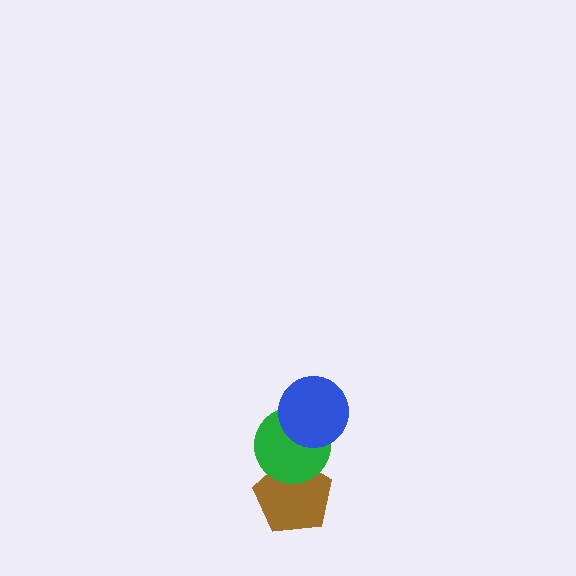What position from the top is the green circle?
The green circle is 2nd from the top.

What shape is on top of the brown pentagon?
The green circle is on top of the brown pentagon.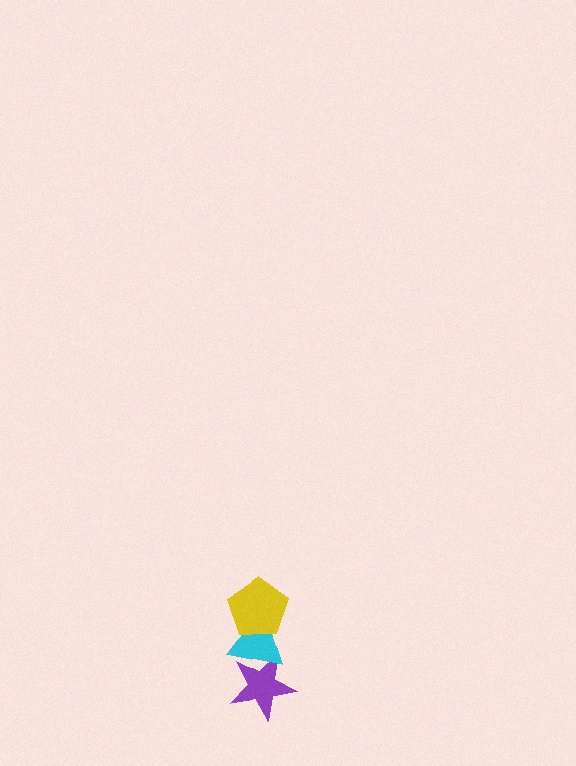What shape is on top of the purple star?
The cyan triangle is on top of the purple star.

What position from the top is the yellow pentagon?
The yellow pentagon is 1st from the top.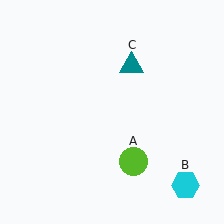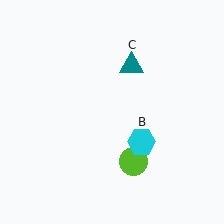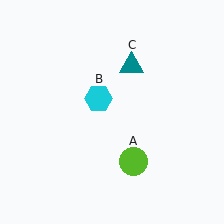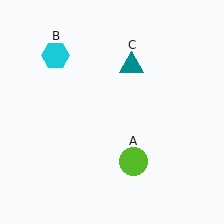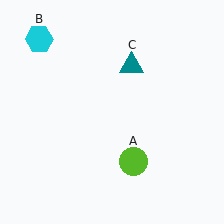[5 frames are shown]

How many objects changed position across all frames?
1 object changed position: cyan hexagon (object B).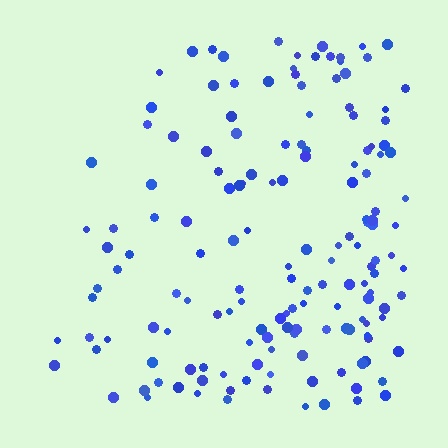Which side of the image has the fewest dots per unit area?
The left.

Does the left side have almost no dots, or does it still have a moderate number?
Still a moderate number, just noticeably fewer than the right.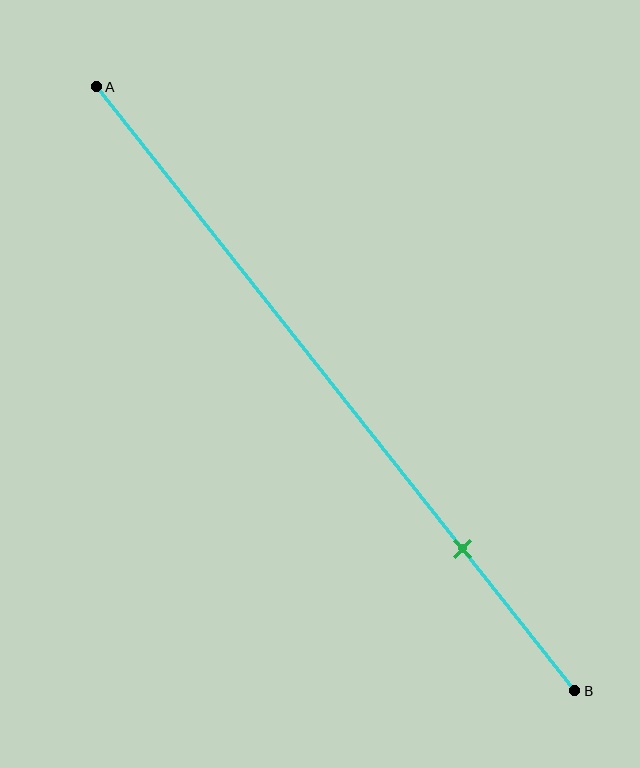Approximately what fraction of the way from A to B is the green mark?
The green mark is approximately 75% of the way from A to B.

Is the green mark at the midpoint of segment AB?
No, the mark is at about 75% from A, not at the 50% midpoint.